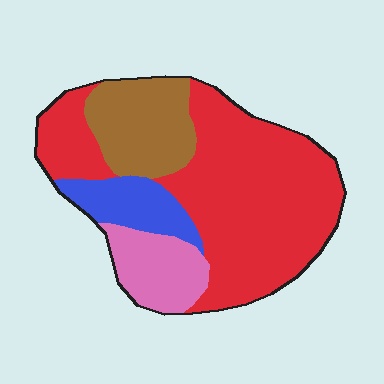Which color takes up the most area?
Red, at roughly 60%.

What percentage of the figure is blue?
Blue covers 11% of the figure.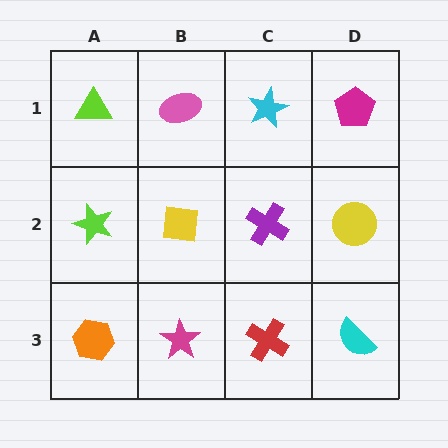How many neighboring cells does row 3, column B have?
3.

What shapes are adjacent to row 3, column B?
A yellow square (row 2, column B), an orange hexagon (row 3, column A), a red cross (row 3, column C).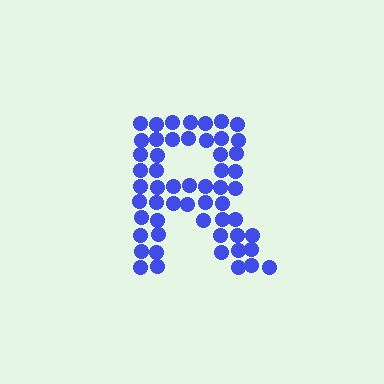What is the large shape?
The large shape is the letter R.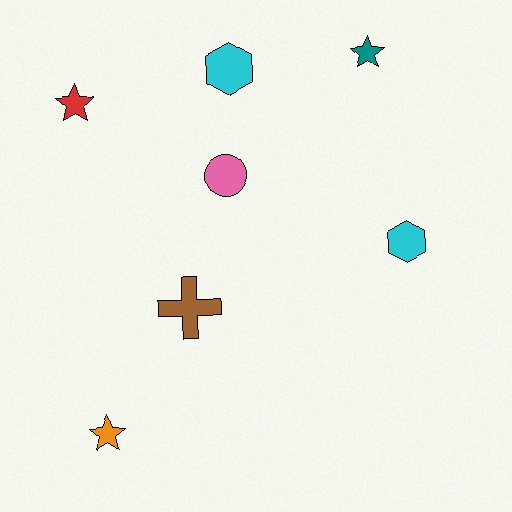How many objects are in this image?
There are 7 objects.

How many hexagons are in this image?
There are 2 hexagons.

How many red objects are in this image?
There is 1 red object.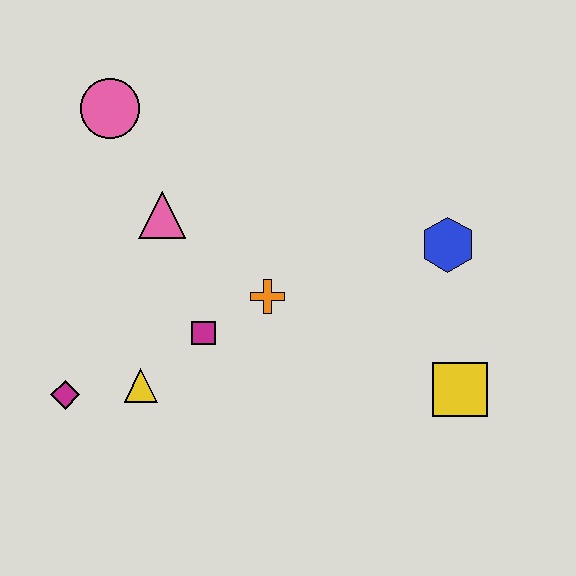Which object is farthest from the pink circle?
The yellow square is farthest from the pink circle.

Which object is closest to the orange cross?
The magenta square is closest to the orange cross.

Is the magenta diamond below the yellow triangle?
Yes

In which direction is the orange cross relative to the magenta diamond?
The orange cross is to the right of the magenta diamond.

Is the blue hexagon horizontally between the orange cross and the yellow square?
Yes